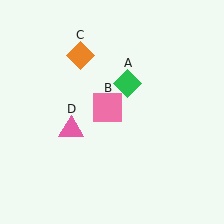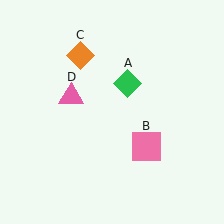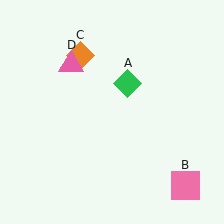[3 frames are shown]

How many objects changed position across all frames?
2 objects changed position: pink square (object B), pink triangle (object D).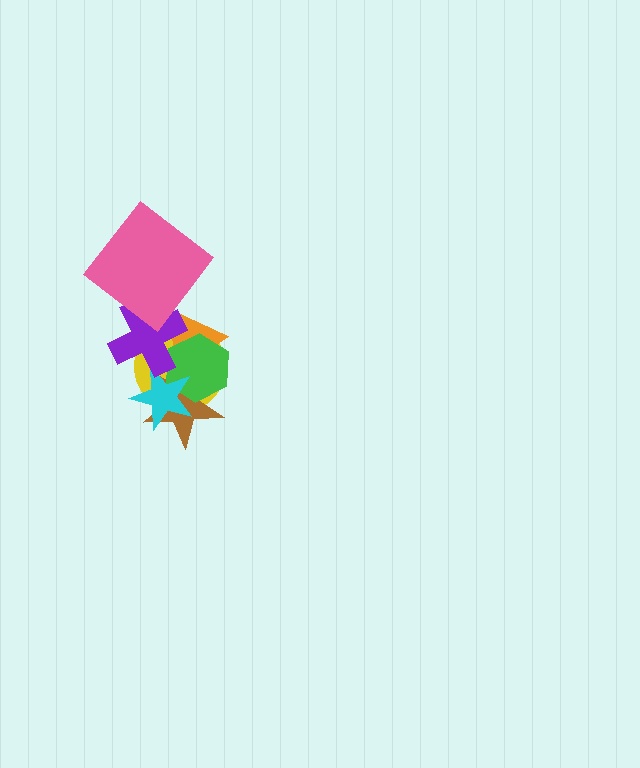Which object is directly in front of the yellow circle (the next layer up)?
The brown star is directly in front of the yellow circle.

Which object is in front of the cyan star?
The purple cross is in front of the cyan star.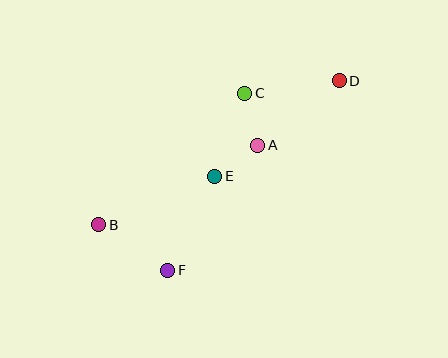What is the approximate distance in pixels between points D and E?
The distance between D and E is approximately 157 pixels.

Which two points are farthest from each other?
Points B and D are farthest from each other.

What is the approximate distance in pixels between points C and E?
The distance between C and E is approximately 89 pixels.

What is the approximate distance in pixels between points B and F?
The distance between B and F is approximately 82 pixels.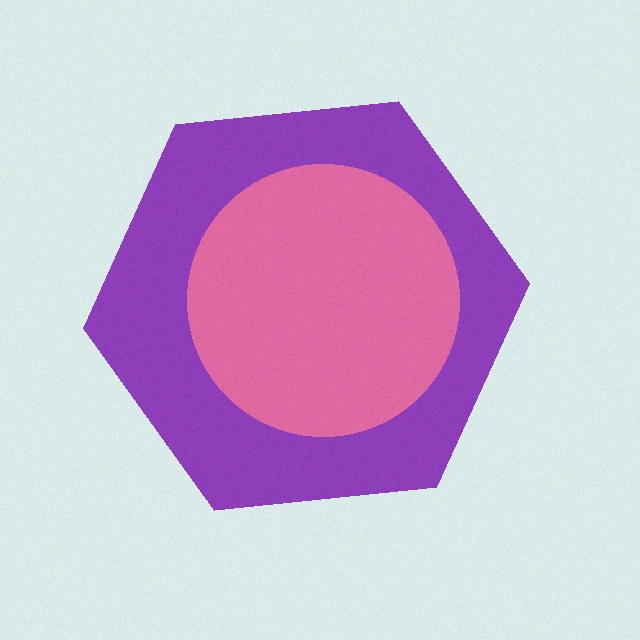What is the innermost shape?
The pink circle.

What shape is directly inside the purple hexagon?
The pink circle.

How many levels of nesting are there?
2.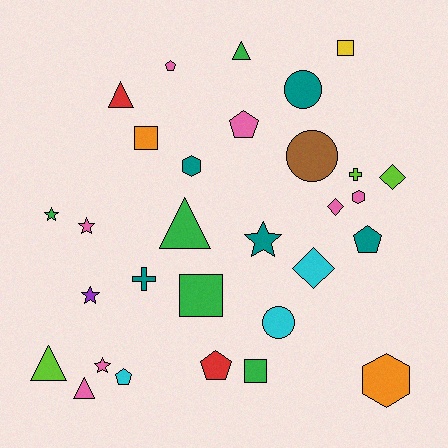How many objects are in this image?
There are 30 objects.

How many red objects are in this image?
There are 2 red objects.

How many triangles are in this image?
There are 5 triangles.